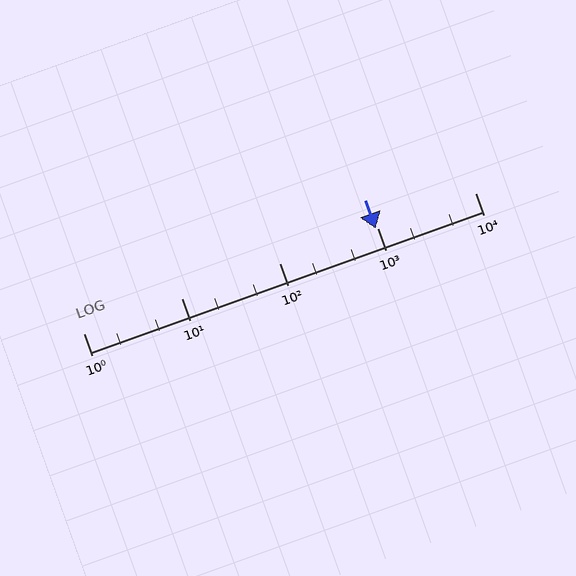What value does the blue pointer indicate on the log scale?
The pointer indicates approximately 960.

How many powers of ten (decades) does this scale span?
The scale spans 4 decades, from 1 to 10000.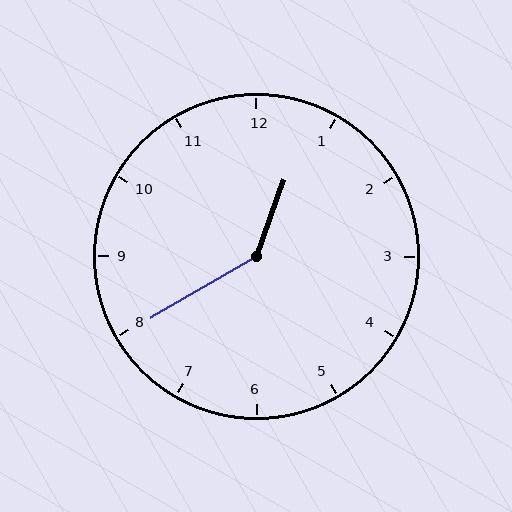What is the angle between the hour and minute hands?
Approximately 140 degrees.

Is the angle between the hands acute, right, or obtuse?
It is obtuse.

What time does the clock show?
12:40.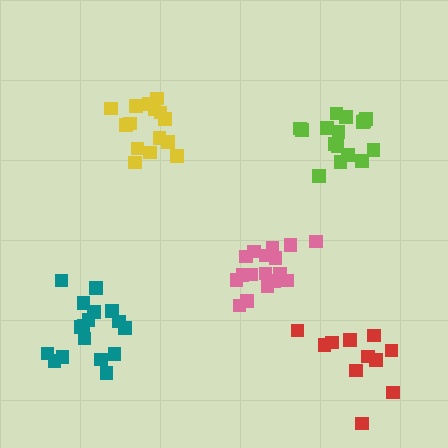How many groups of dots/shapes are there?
There are 5 groups.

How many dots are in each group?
Group 1: 15 dots, Group 2: 17 dots, Group 3: 11 dots, Group 4: 16 dots, Group 5: 17 dots (76 total).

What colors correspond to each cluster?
The clusters are colored: yellow, teal, red, lime, pink.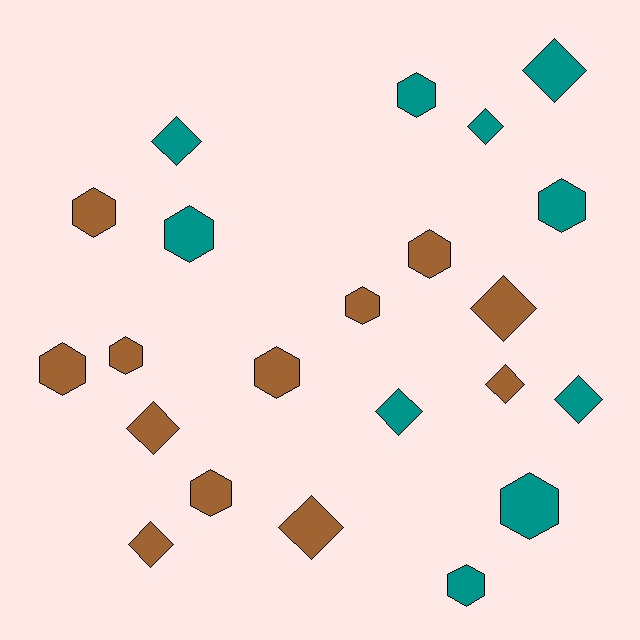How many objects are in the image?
There are 22 objects.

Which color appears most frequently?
Brown, with 12 objects.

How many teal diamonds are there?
There are 5 teal diamonds.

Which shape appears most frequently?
Hexagon, with 12 objects.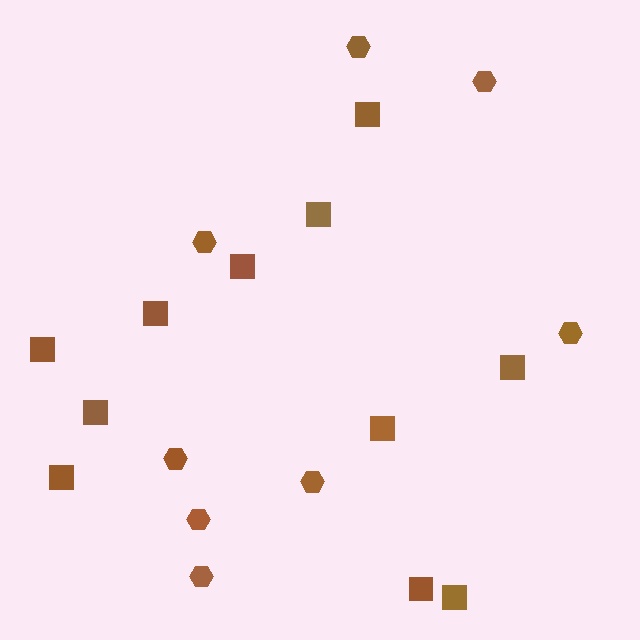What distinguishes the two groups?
There are 2 groups: one group of squares (11) and one group of hexagons (8).